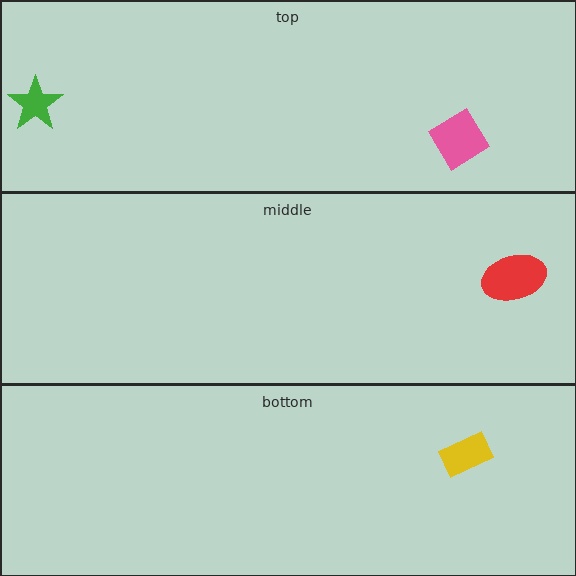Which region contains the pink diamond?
The top region.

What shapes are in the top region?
The green star, the pink diamond.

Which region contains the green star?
The top region.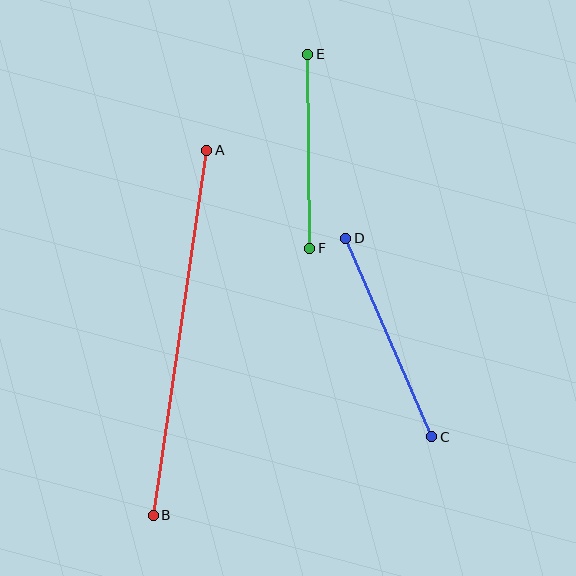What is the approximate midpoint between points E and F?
The midpoint is at approximately (309, 151) pixels.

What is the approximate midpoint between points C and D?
The midpoint is at approximately (389, 338) pixels.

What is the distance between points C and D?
The distance is approximately 216 pixels.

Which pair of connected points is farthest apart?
Points A and B are farthest apart.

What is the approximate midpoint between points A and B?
The midpoint is at approximately (180, 333) pixels.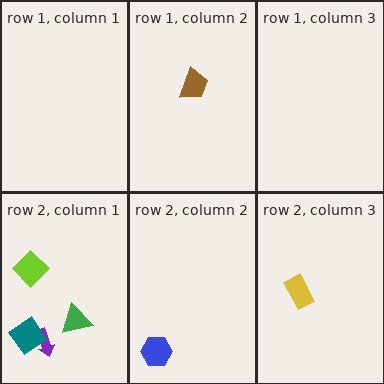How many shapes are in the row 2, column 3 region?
1.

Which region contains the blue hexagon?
The row 2, column 2 region.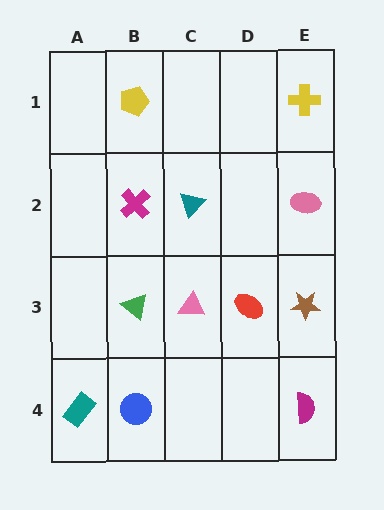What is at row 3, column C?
A pink triangle.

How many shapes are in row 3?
4 shapes.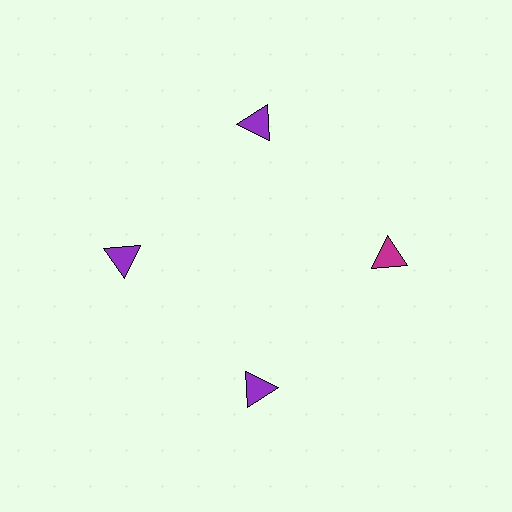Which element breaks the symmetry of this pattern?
The magenta triangle at roughly the 3 o'clock position breaks the symmetry. All other shapes are purple triangles.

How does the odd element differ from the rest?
It has a different color: magenta instead of purple.